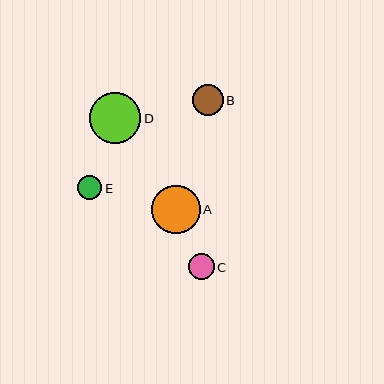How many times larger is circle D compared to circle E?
Circle D is approximately 2.1 times the size of circle E.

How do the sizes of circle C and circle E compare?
Circle C and circle E are approximately the same size.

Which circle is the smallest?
Circle E is the smallest with a size of approximately 24 pixels.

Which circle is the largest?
Circle D is the largest with a size of approximately 51 pixels.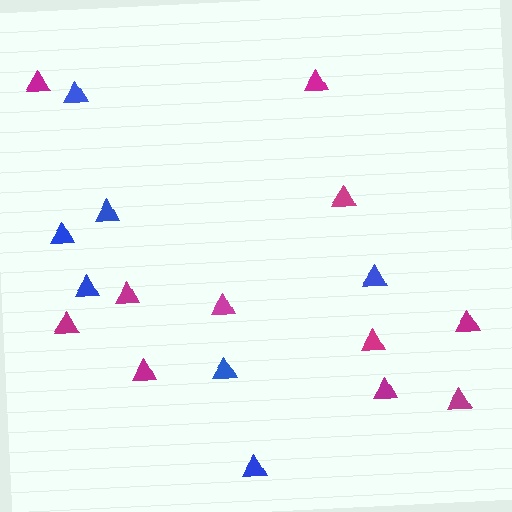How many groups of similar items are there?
There are 2 groups: one group of magenta triangles (11) and one group of blue triangles (7).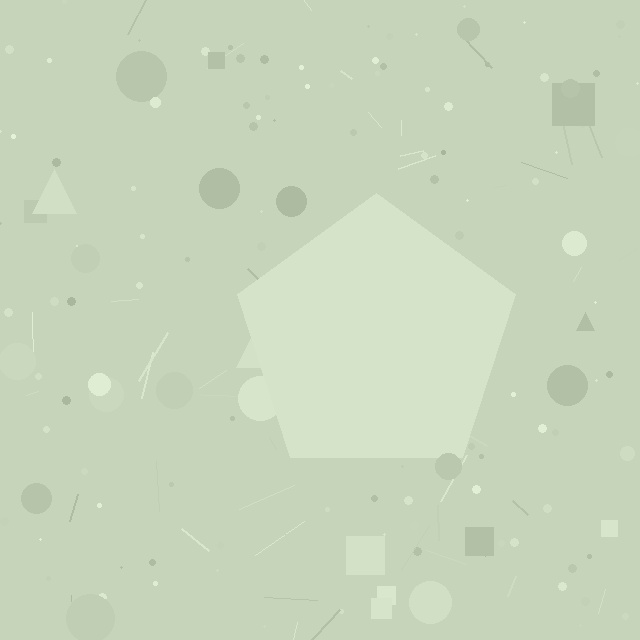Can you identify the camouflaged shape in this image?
The camouflaged shape is a pentagon.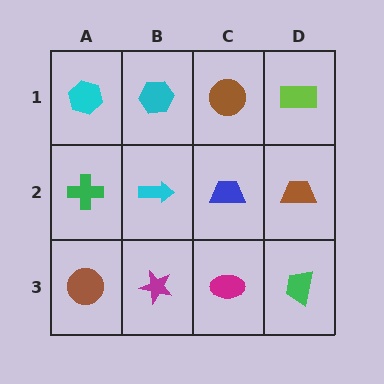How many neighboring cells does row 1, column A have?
2.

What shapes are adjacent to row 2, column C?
A brown circle (row 1, column C), a magenta ellipse (row 3, column C), a cyan arrow (row 2, column B), a brown trapezoid (row 2, column D).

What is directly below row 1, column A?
A green cross.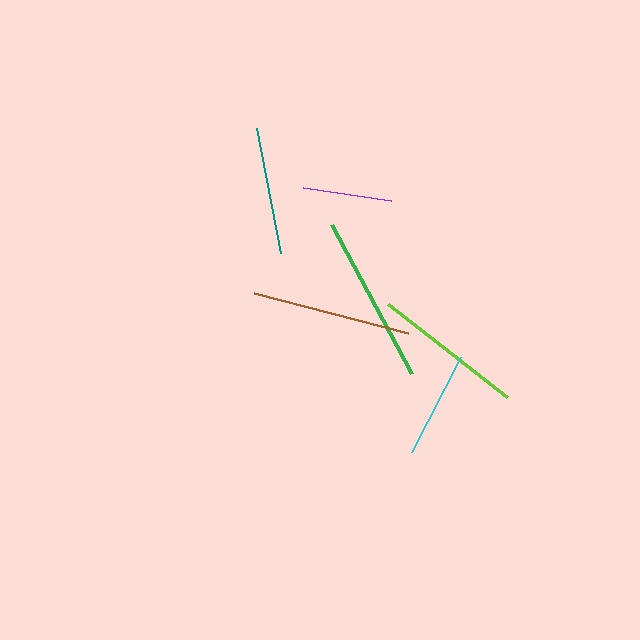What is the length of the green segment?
The green segment is approximately 170 pixels long.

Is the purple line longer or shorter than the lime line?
The lime line is longer than the purple line.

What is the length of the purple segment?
The purple segment is approximately 89 pixels long.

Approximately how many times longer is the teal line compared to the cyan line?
The teal line is approximately 1.2 times the length of the cyan line.